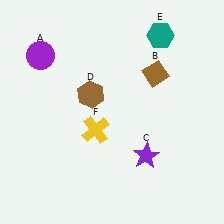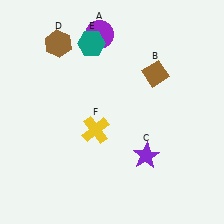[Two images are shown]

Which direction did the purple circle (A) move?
The purple circle (A) moved right.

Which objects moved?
The objects that moved are: the purple circle (A), the brown hexagon (D), the teal hexagon (E).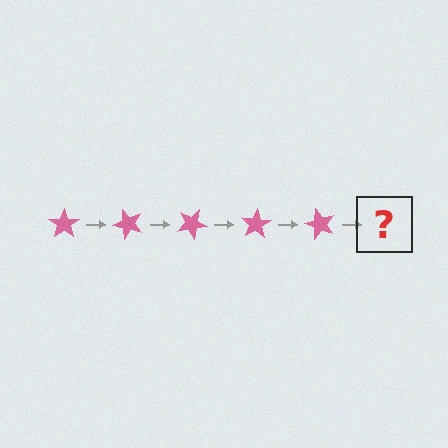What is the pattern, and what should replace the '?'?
The pattern is that the star rotates 50 degrees each step. The '?' should be a pink star rotated 250 degrees.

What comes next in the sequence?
The next element should be a pink star rotated 250 degrees.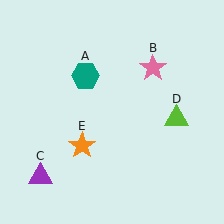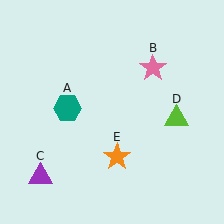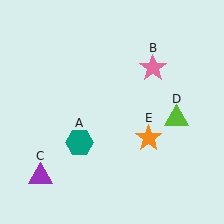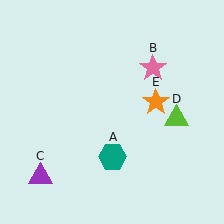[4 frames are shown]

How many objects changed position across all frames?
2 objects changed position: teal hexagon (object A), orange star (object E).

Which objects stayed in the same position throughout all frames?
Pink star (object B) and purple triangle (object C) and lime triangle (object D) remained stationary.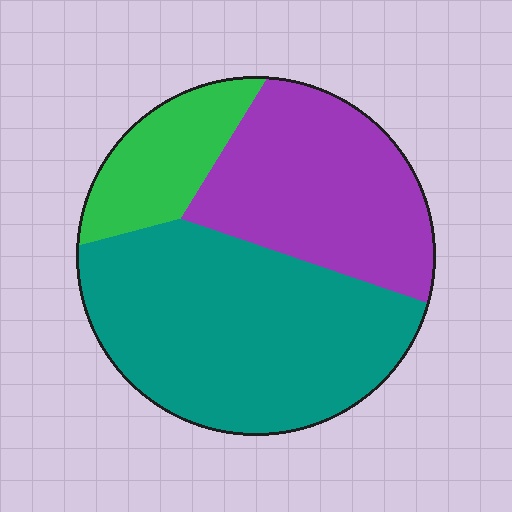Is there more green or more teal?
Teal.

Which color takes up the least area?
Green, at roughly 15%.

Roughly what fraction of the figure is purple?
Purple takes up about one third (1/3) of the figure.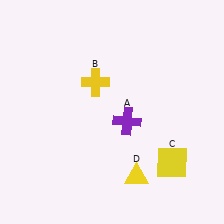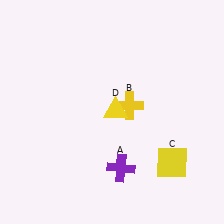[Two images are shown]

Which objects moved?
The objects that moved are: the purple cross (A), the yellow cross (B), the yellow triangle (D).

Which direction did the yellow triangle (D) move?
The yellow triangle (D) moved up.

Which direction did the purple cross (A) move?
The purple cross (A) moved down.